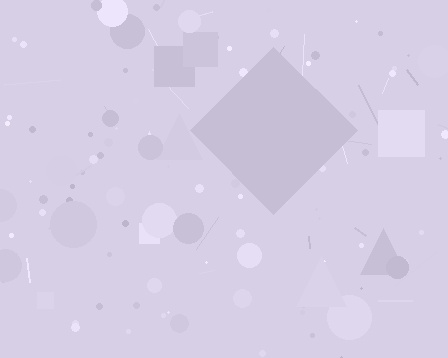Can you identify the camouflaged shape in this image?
The camouflaged shape is a diamond.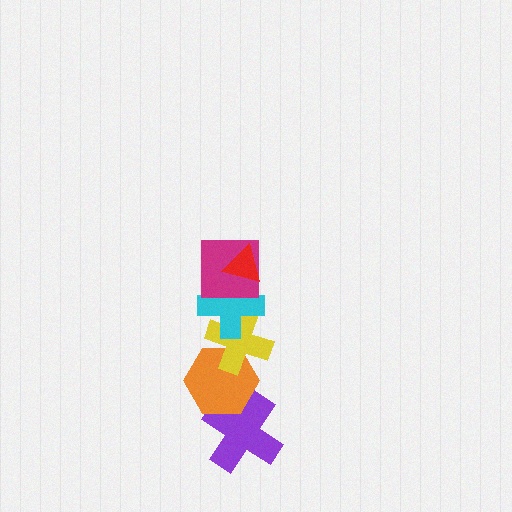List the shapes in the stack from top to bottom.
From top to bottom: the red triangle, the magenta square, the cyan cross, the yellow cross, the orange hexagon, the purple cross.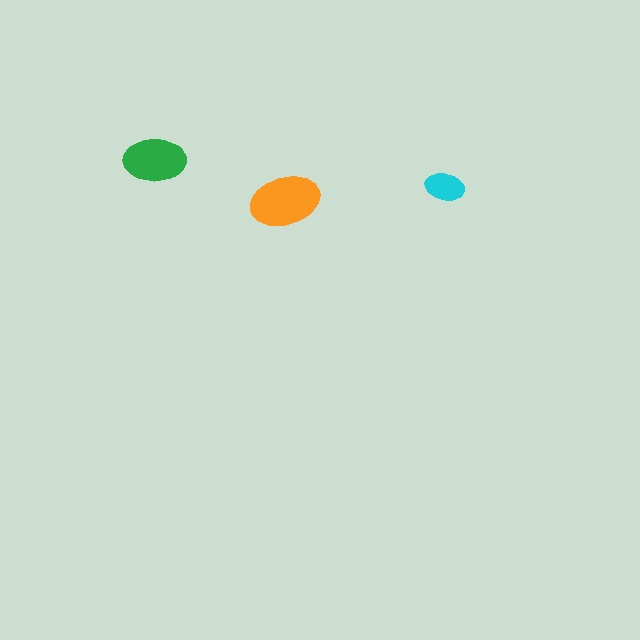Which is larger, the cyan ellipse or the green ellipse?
The green one.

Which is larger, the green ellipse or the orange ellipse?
The orange one.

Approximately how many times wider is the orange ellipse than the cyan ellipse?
About 2 times wider.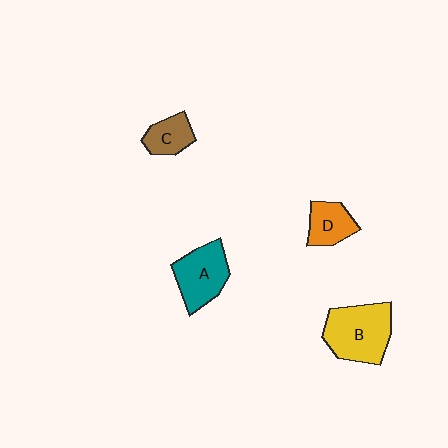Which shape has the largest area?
Shape B (yellow).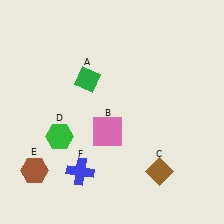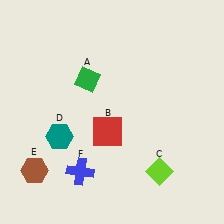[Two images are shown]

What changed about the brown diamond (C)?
In Image 1, C is brown. In Image 2, it changed to lime.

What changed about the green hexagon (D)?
In Image 1, D is green. In Image 2, it changed to teal.